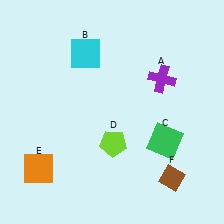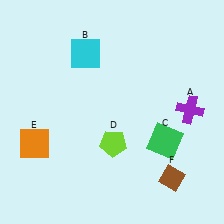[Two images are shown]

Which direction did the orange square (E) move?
The orange square (E) moved up.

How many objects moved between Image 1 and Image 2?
2 objects moved between the two images.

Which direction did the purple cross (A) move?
The purple cross (A) moved down.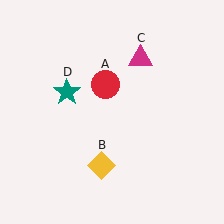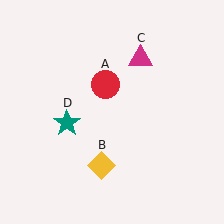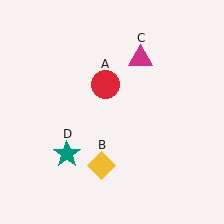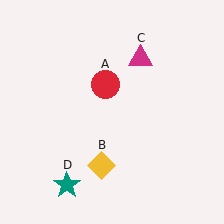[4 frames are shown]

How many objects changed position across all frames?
1 object changed position: teal star (object D).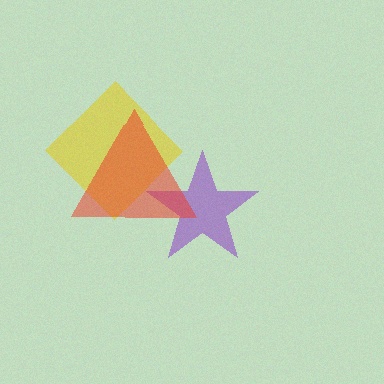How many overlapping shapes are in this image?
There are 3 overlapping shapes in the image.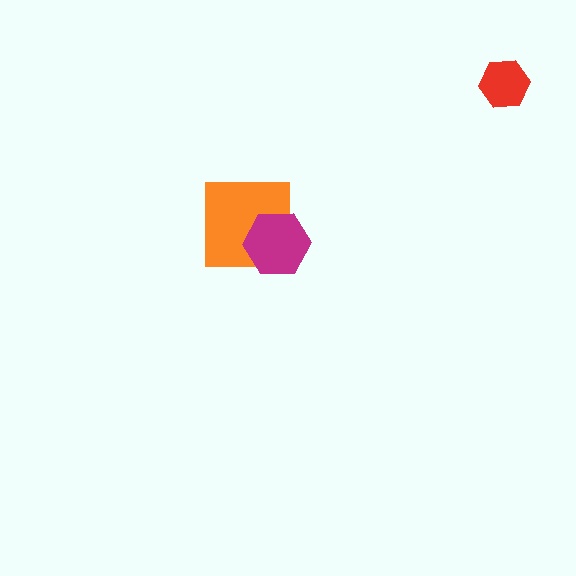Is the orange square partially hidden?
Yes, it is partially covered by another shape.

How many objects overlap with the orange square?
1 object overlaps with the orange square.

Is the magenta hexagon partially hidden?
No, no other shape covers it.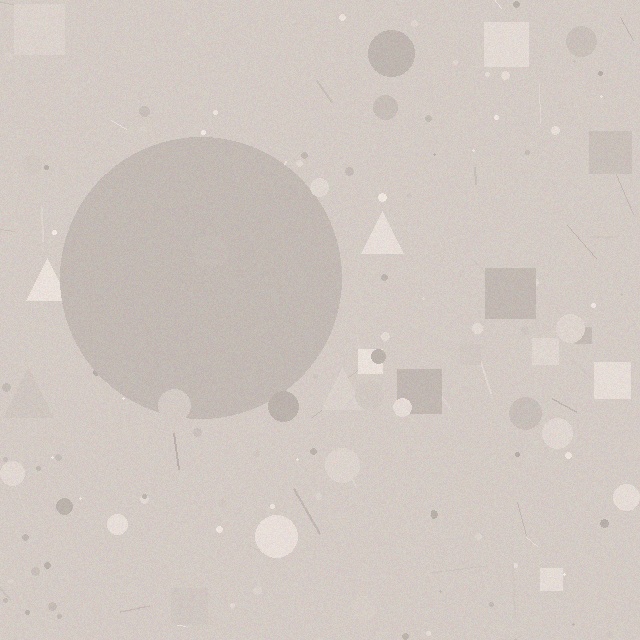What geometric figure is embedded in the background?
A circle is embedded in the background.